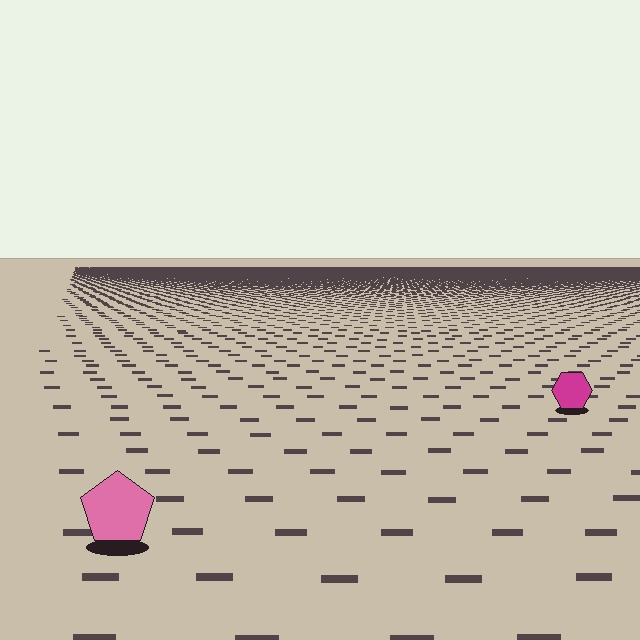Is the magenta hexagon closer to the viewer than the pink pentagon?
No. The pink pentagon is closer — you can tell from the texture gradient: the ground texture is coarser near it.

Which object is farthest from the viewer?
The magenta hexagon is farthest from the viewer. It appears smaller and the ground texture around it is denser.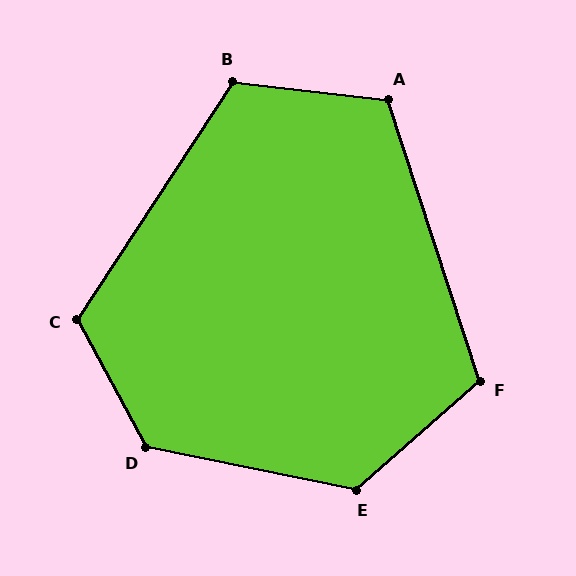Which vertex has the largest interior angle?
D, at approximately 130 degrees.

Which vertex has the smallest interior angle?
F, at approximately 113 degrees.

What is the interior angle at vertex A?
Approximately 115 degrees (obtuse).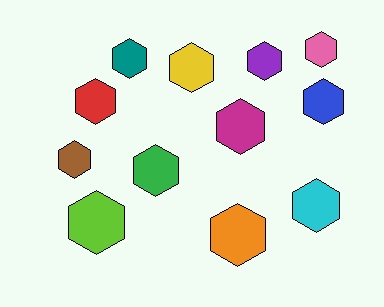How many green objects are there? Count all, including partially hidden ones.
There is 1 green object.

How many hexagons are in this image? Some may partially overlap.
There are 12 hexagons.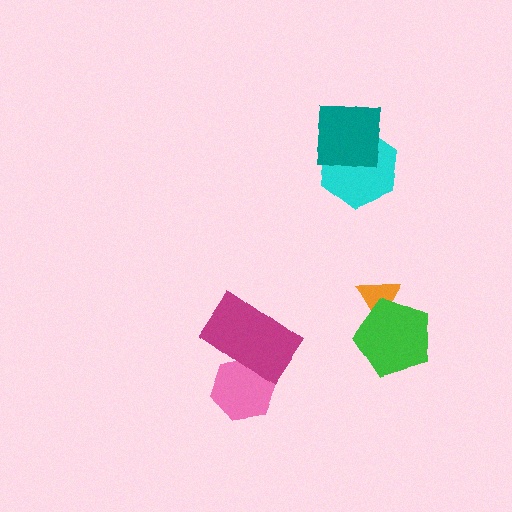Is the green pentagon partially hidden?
No, no other shape covers it.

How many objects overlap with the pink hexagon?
1 object overlaps with the pink hexagon.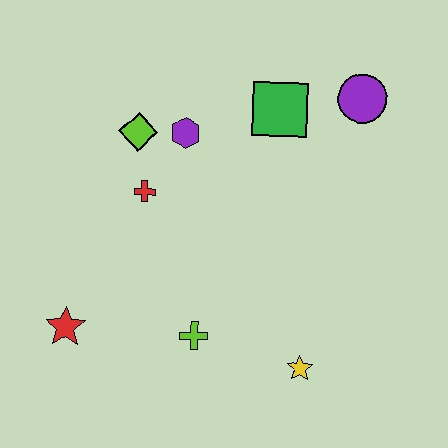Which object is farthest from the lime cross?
The purple circle is farthest from the lime cross.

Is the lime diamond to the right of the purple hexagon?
No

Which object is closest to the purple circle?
The green square is closest to the purple circle.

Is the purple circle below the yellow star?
No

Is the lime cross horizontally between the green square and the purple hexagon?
Yes